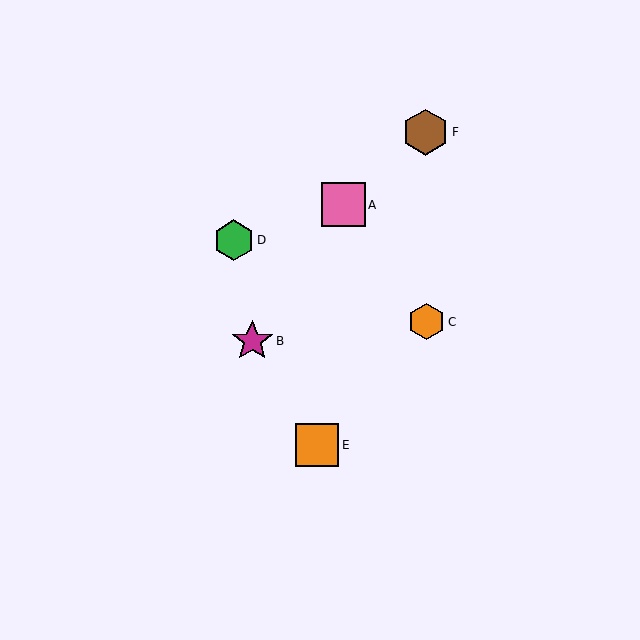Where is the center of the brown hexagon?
The center of the brown hexagon is at (426, 132).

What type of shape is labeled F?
Shape F is a brown hexagon.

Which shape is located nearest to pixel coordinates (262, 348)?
The magenta star (labeled B) at (252, 341) is nearest to that location.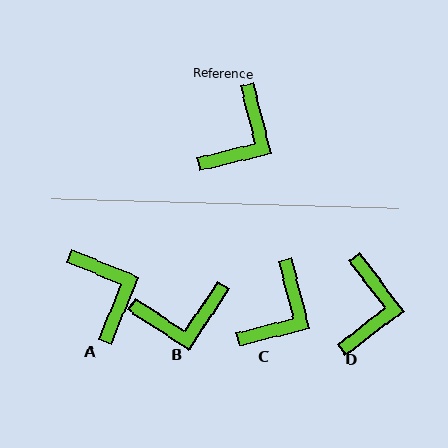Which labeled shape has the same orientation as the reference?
C.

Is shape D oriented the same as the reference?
No, it is off by about 23 degrees.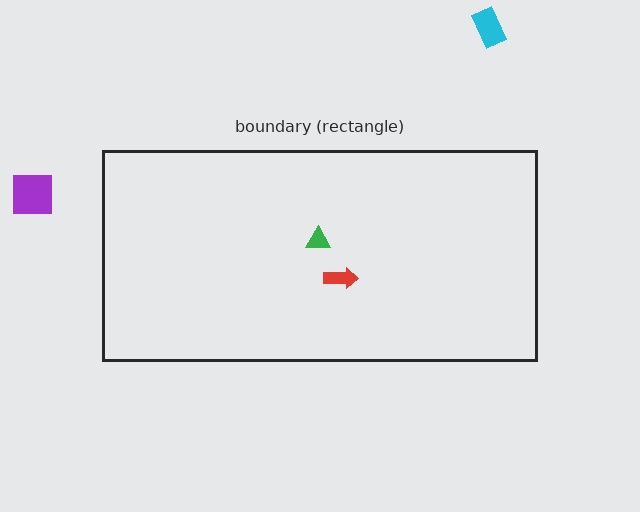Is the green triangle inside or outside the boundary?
Inside.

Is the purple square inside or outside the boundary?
Outside.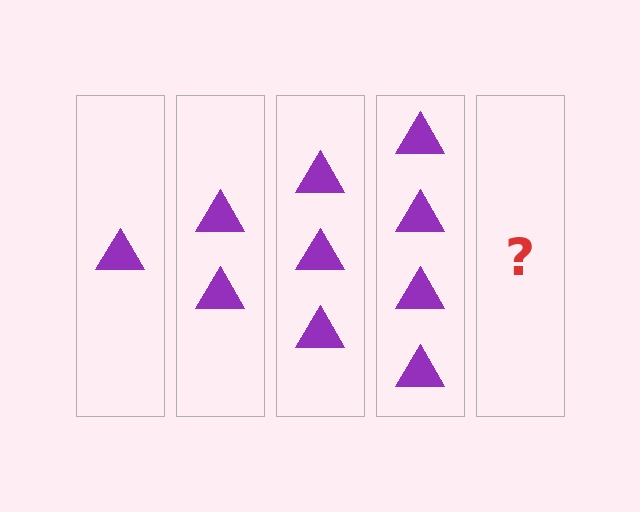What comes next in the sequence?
The next element should be 5 triangles.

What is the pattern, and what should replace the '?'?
The pattern is that each step adds one more triangle. The '?' should be 5 triangles.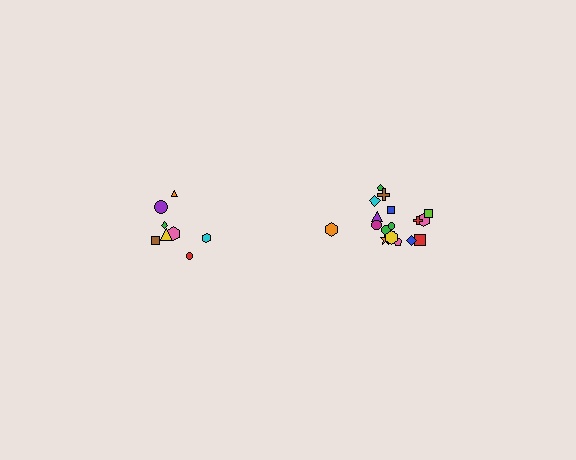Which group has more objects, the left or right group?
The right group.